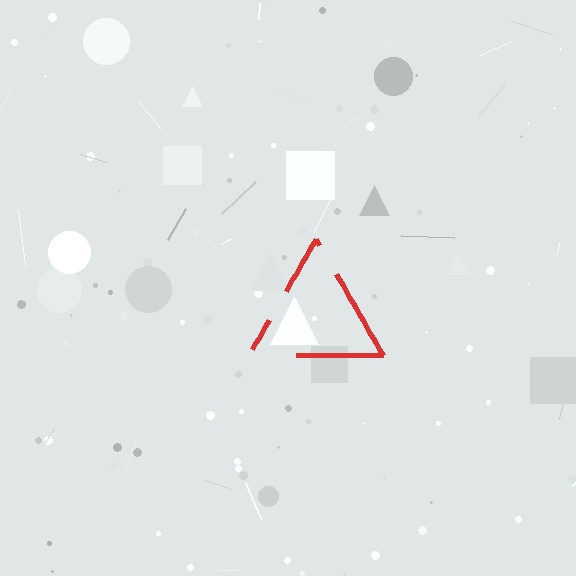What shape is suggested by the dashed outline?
The dashed outline suggests a triangle.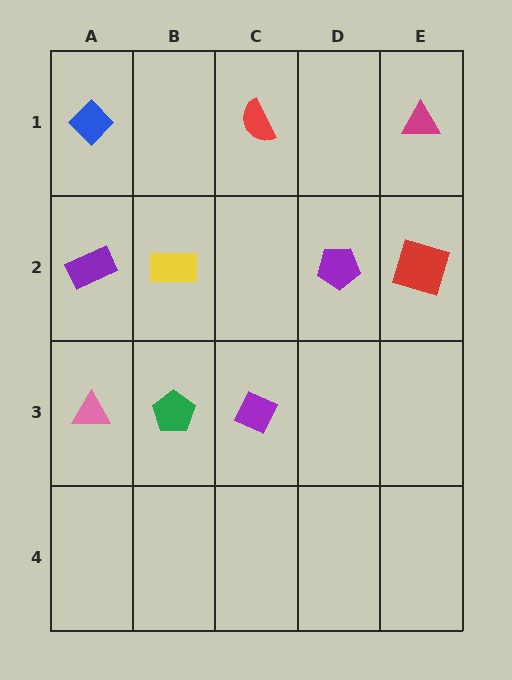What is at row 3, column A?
A pink triangle.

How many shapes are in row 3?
3 shapes.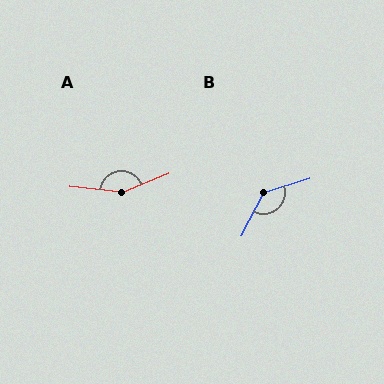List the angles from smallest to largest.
B (134°), A (152°).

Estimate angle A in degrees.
Approximately 152 degrees.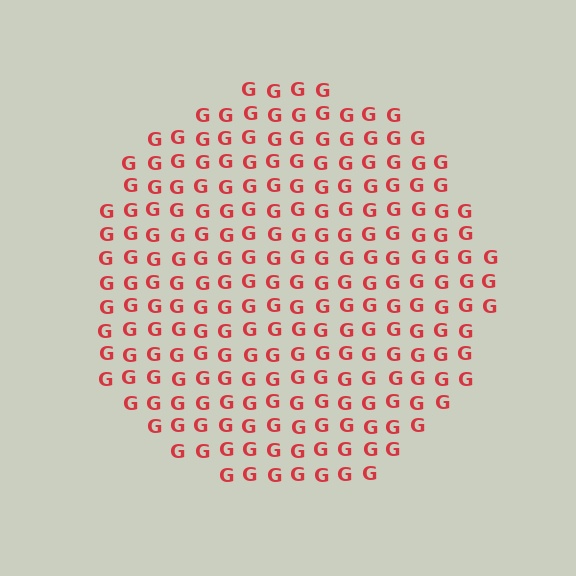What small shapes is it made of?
It is made of small letter G's.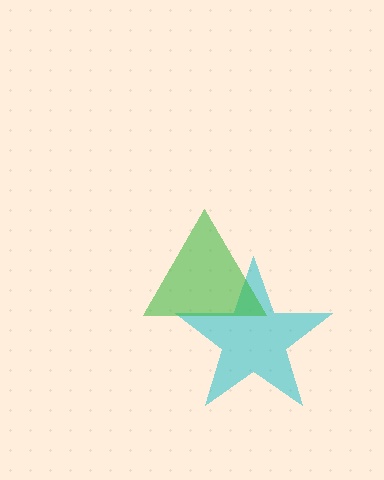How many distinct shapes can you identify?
There are 2 distinct shapes: a cyan star, a green triangle.